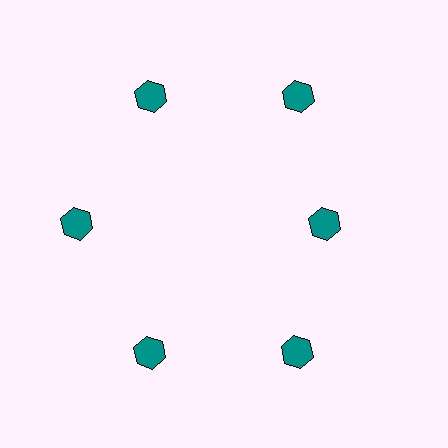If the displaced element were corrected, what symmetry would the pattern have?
It would have 6-fold rotational symmetry — the pattern would map onto itself every 60 degrees.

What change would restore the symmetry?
The symmetry would be restored by moving it outward, back onto the ring so that all 6 hexagons sit at equal angles and equal distance from the center.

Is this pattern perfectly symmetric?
No. The 6 teal hexagons are arranged in a ring, but one element near the 3 o'clock position is pulled inward toward the center, breaking the 6-fold rotational symmetry.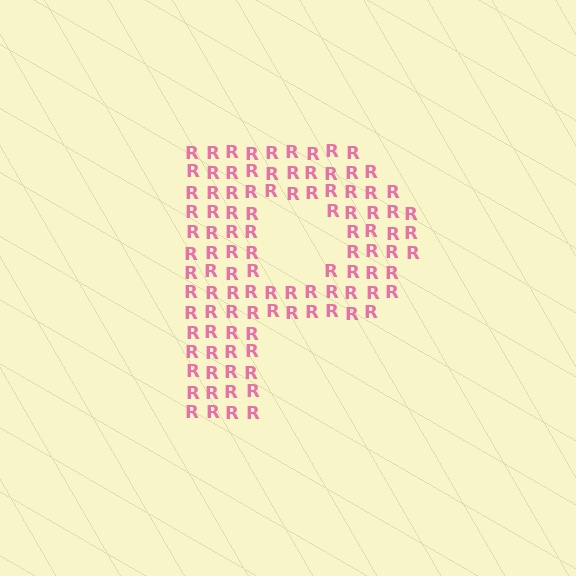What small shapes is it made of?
It is made of small letter R's.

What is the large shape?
The large shape is the letter P.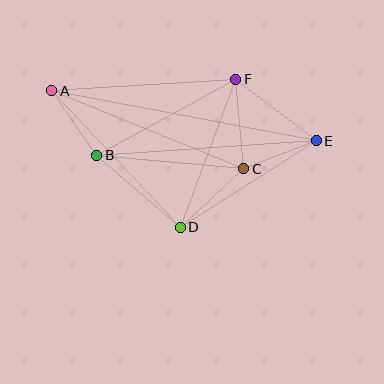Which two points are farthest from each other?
Points A and E are farthest from each other.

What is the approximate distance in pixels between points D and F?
The distance between D and F is approximately 158 pixels.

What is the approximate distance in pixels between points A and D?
The distance between A and D is approximately 187 pixels.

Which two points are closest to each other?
Points C and E are closest to each other.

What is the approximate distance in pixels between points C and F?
The distance between C and F is approximately 89 pixels.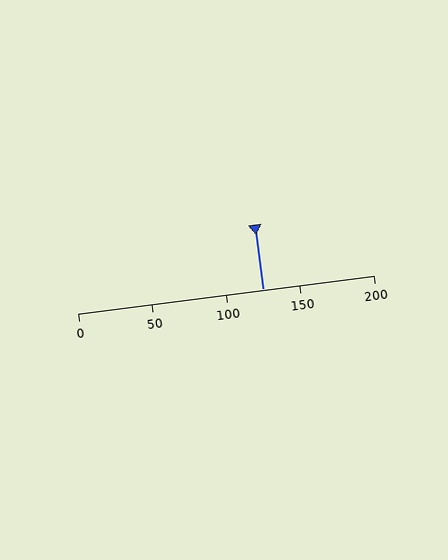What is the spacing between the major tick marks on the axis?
The major ticks are spaced 50 apart.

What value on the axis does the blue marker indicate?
The marker indicates approximately 125.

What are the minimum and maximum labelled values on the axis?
The axis runs from 0 to 200.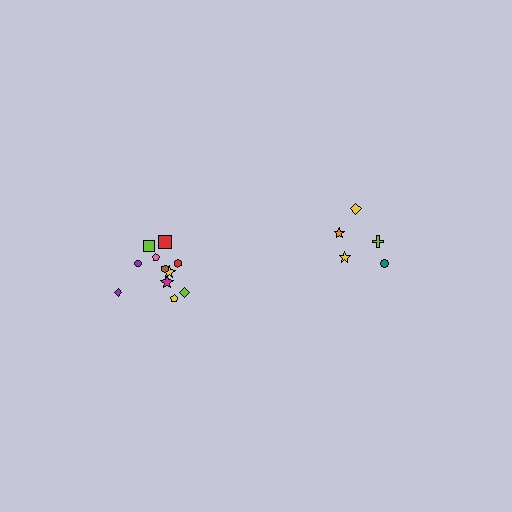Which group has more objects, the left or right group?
The left group.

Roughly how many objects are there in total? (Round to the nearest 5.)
Roughly 15 objects in total.